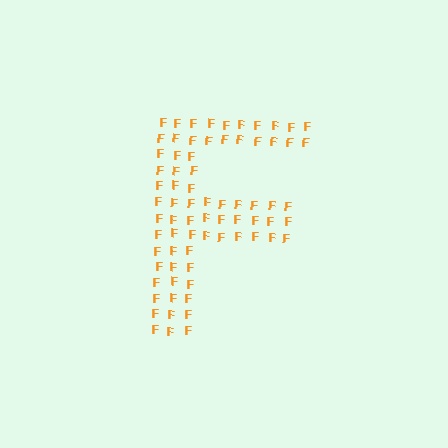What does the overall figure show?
The overall figure shows the letter F.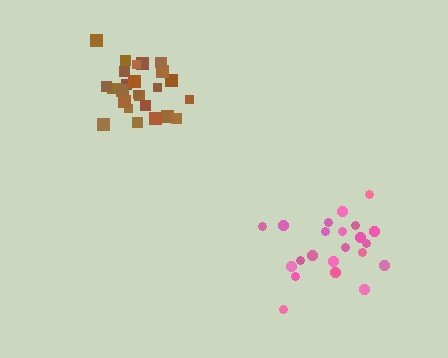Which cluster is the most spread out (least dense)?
Pink.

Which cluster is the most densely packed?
Brown.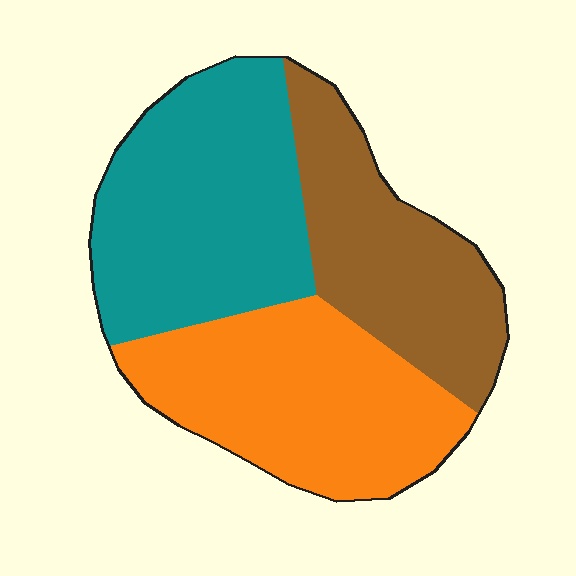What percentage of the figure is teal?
Teal takes up about three eighths (3/8) of the figure.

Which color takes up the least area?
Brown, at roughly 30%.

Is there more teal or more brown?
Teal.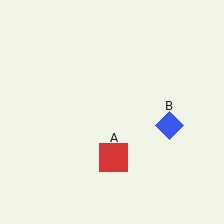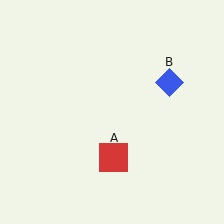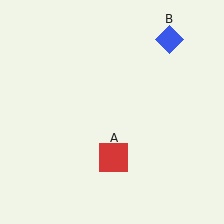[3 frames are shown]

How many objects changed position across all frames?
1 object changed position: blue diamond (object B).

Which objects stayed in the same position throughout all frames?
Red square (object A) remained stationary.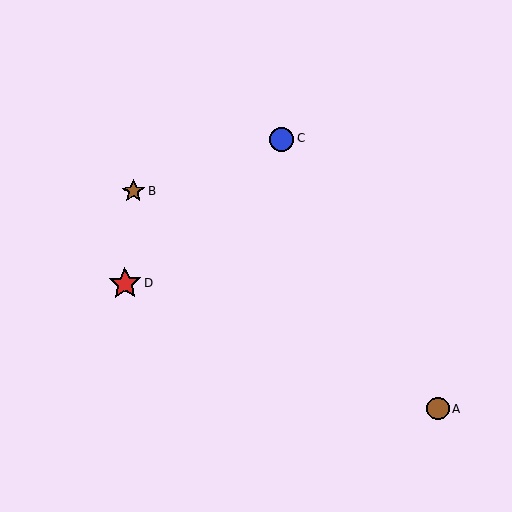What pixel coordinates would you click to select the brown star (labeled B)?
Click at (133, 191) to select the brown star B.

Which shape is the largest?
The red star (labeled D) is the largest.